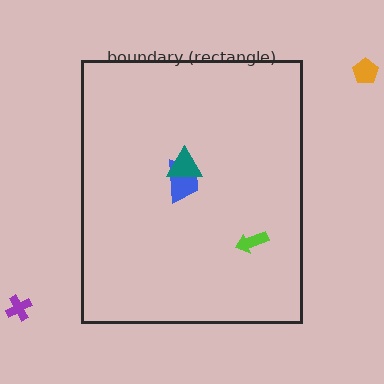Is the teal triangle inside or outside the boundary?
Inside.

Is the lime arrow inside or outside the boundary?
Inside.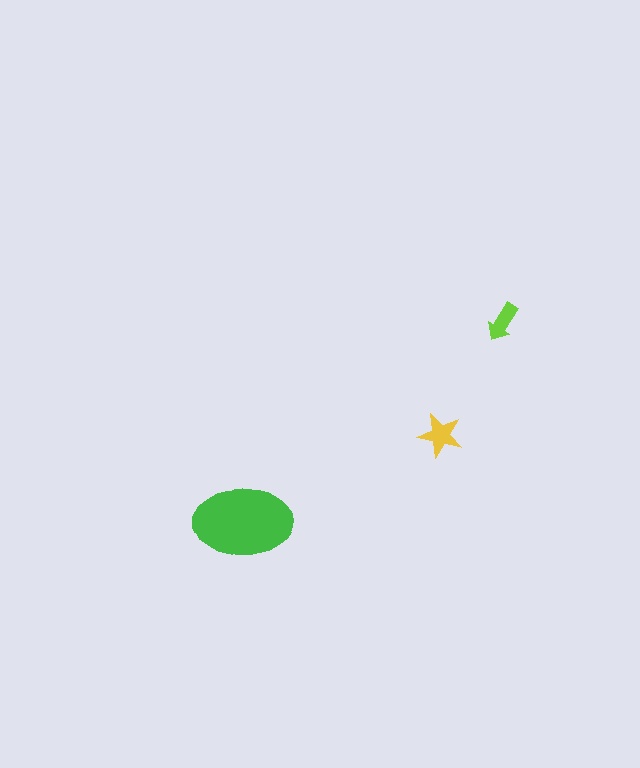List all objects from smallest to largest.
The lime arrow, the yellow star, the green ellipse.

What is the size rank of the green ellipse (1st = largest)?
1st.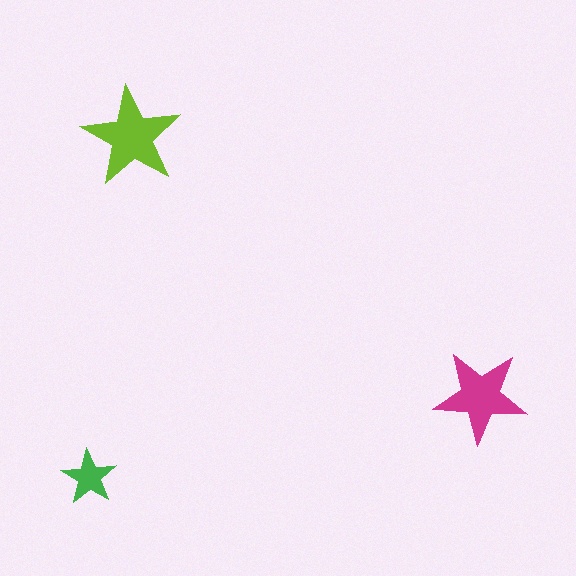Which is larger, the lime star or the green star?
The lime one.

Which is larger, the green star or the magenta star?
The magenta one.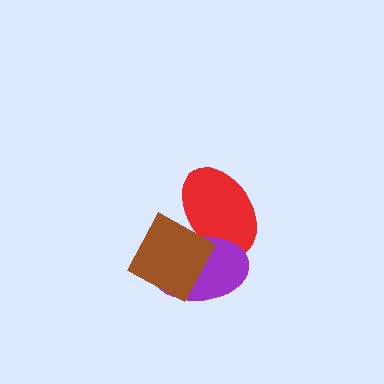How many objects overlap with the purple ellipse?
2 objects overlap with the purple ellipse.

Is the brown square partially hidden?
No, no other shape covers it.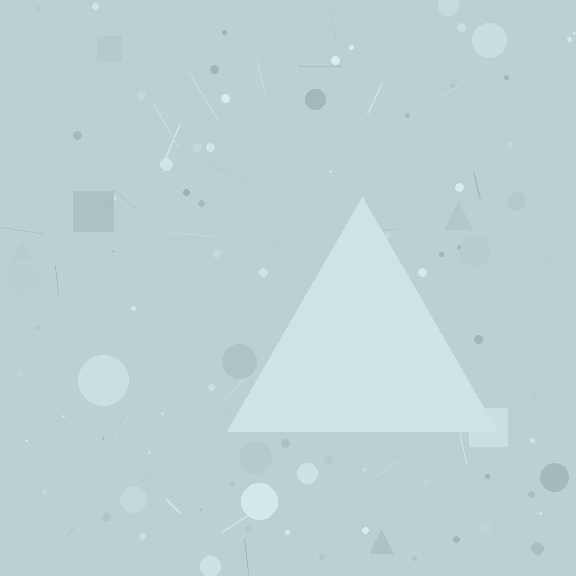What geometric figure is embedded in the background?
A triangle is embedded in the background.